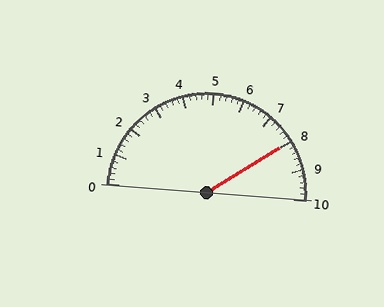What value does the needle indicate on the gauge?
The needle indicates approximately 8.0.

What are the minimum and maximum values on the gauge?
The gauge ranges from 0 to 10.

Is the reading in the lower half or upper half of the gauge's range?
The reading is in the upper half of the range (0 to 10).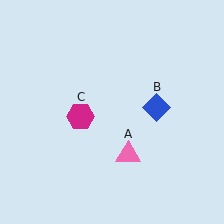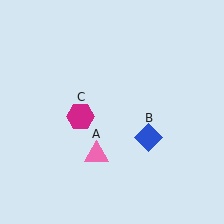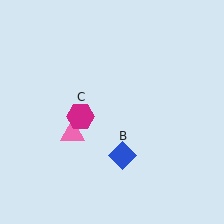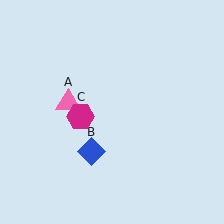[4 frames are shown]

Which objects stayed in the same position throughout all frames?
Magenta hexagon (object C) remained stationary.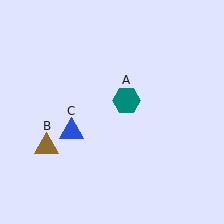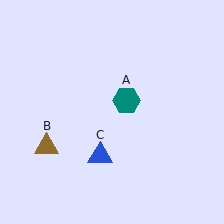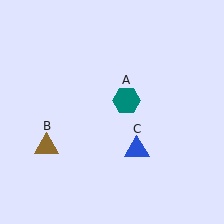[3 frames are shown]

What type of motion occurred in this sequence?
The blue triangle (object C) rotated counterclockwise around the center of the scene.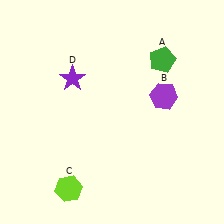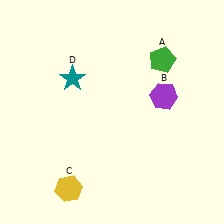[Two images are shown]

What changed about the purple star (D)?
In Image 1, D is purple. In Image 2, it changed to teal.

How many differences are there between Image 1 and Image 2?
There are 2 differences between the two images.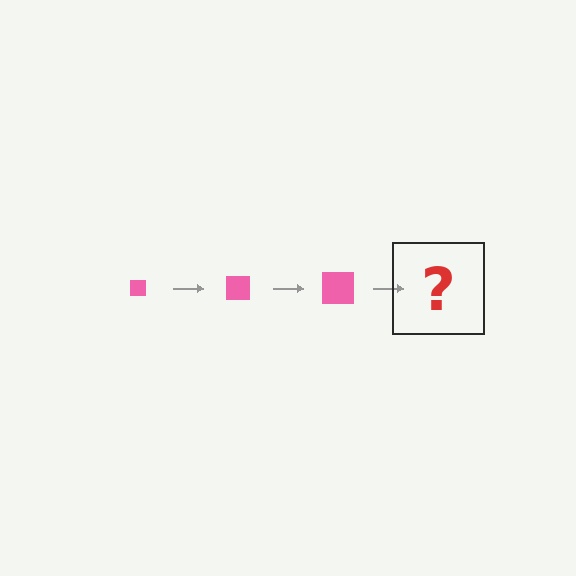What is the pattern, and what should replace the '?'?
The pattern is that the square gets progressively larger each step. The '?' should be a pink square, larger than the previous one.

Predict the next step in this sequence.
The next step is a pink square, larger than the previous one.